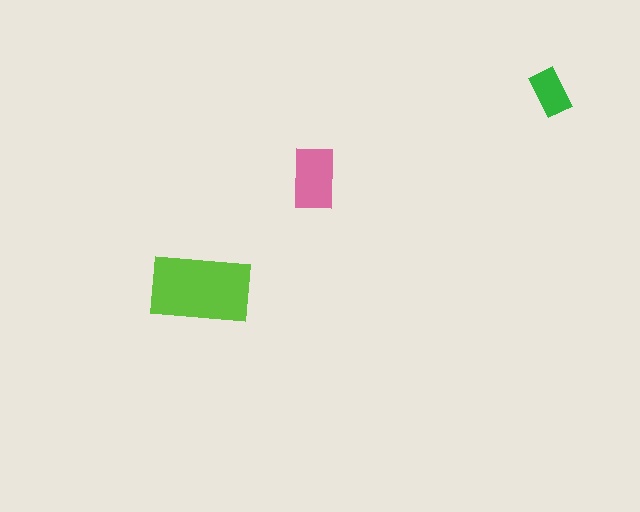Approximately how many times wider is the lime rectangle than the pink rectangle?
About 1.5 times wider.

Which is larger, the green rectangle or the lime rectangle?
The lime one.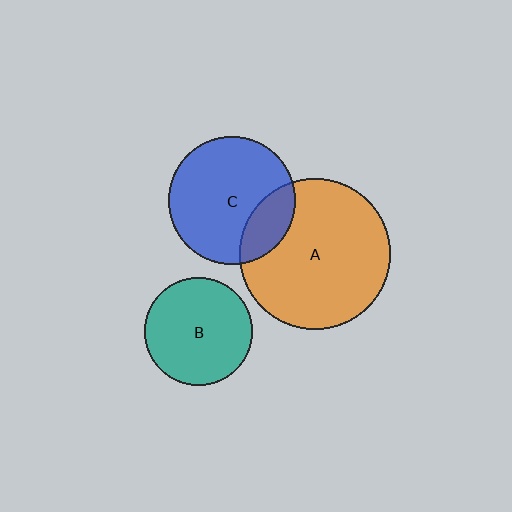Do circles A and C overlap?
Yes.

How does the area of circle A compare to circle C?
Approximately 1.4 times.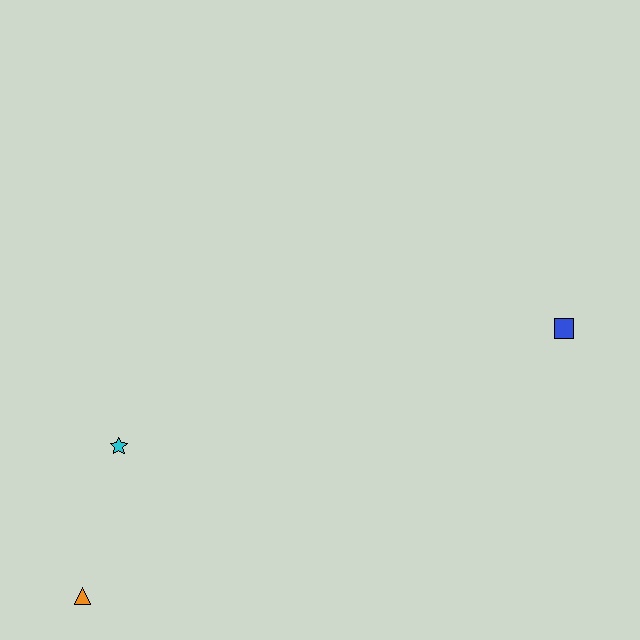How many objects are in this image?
There are 3 objects.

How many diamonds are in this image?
There are no diamonds.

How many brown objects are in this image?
There are no brown objects.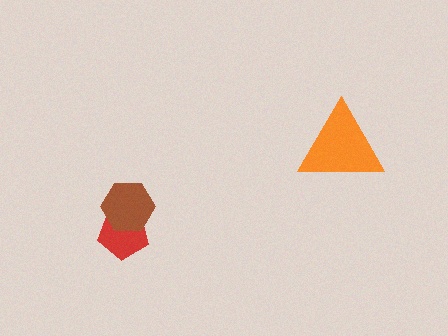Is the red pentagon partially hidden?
Yes, it is partially covered by another shape.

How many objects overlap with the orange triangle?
0 objects overlap with the orange triangle.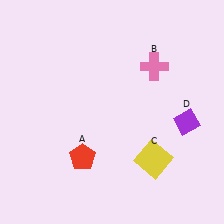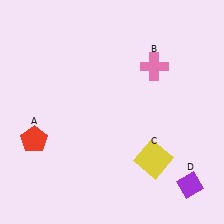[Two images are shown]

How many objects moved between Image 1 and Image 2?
2 objects moved between the two images.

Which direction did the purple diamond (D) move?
The purple diamond (D) moved down.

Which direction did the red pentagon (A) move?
The red pentagon (A) moved left.